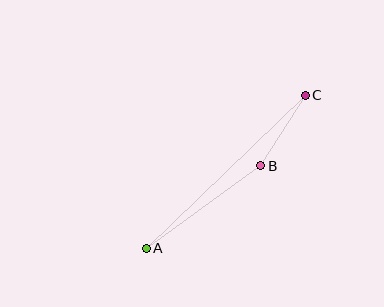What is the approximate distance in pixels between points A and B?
The distance between A and B is approximately 141 pixels.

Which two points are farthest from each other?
Points A and C are farthest from each other.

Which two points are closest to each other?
Points B and C are closest to each other.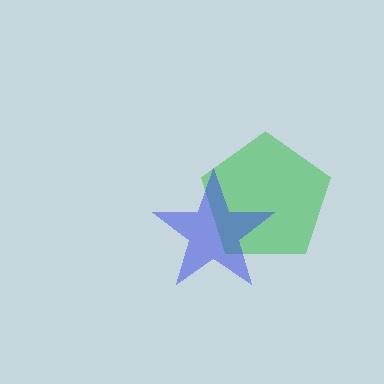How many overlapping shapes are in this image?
There are 2 overlapping shapes in the image.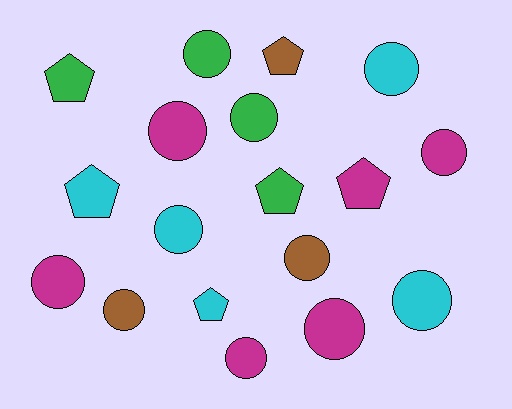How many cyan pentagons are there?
There are 2 cyan pentagons.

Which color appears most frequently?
Magenta, with 6 objects.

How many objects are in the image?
There are 18 objects.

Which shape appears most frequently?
Circle, with 12 objects.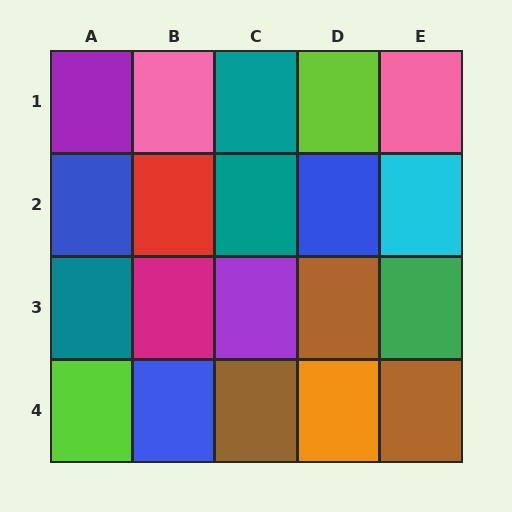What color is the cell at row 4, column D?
Orange.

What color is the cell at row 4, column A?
Lime.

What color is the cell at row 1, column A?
Purple.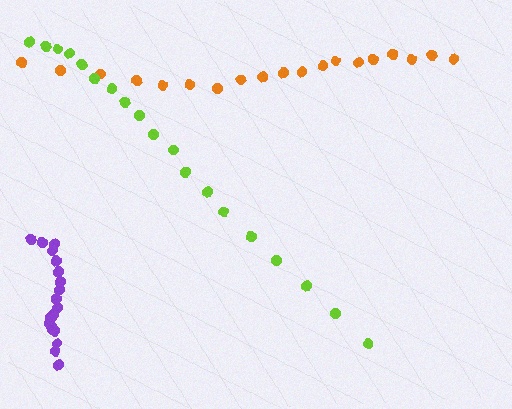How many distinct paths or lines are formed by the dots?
There are 3 distinct paths.